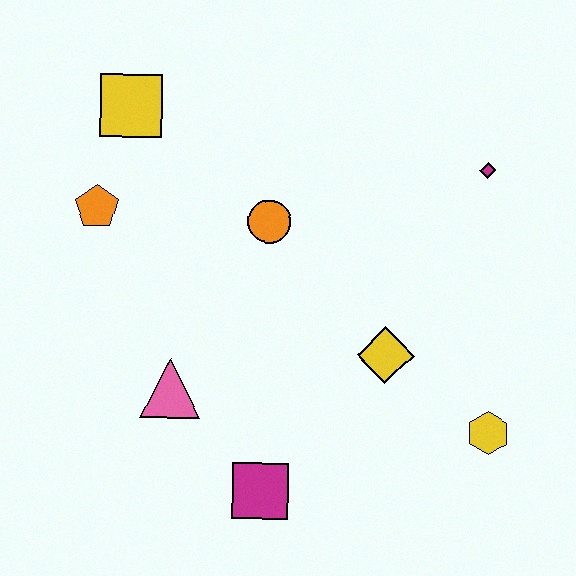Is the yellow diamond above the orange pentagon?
No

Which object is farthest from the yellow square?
The yellow hexagon is farthest from the yellow square.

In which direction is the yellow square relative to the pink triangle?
The yellow square is above the pink triangle.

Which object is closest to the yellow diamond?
The yellow hexagon is closest to the yellow diamond.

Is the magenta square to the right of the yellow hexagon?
No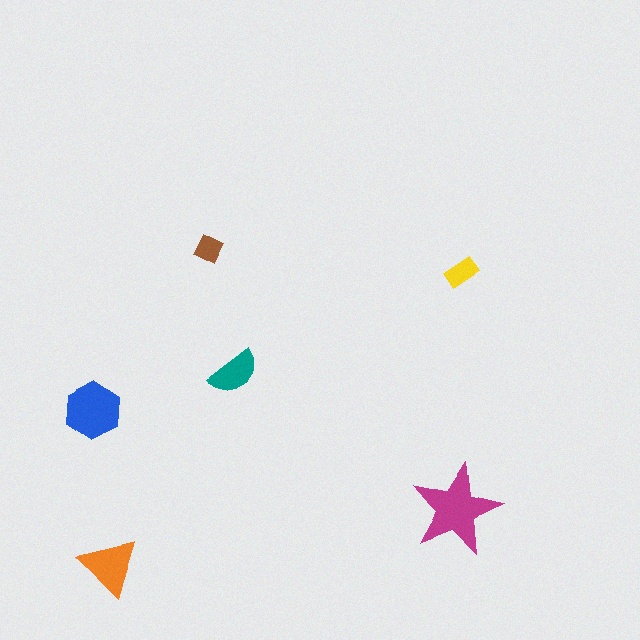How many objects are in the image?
There are 6 objects in the image.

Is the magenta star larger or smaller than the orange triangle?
Larger.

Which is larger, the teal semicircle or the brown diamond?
The teal semicircle.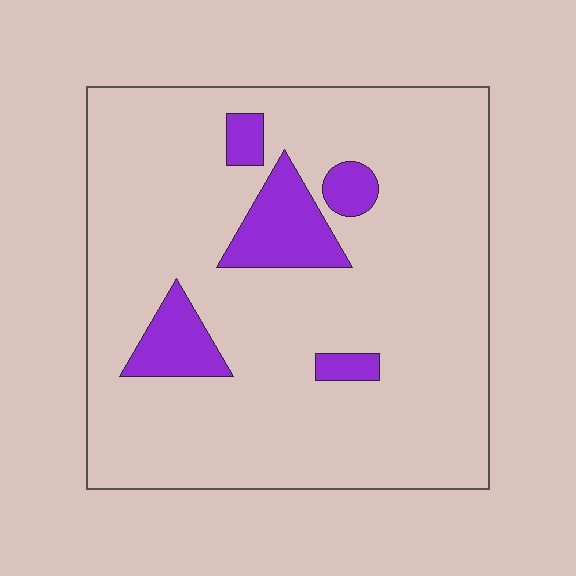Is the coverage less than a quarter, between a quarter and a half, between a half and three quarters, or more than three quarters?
Less than a quarter.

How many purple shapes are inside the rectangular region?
5.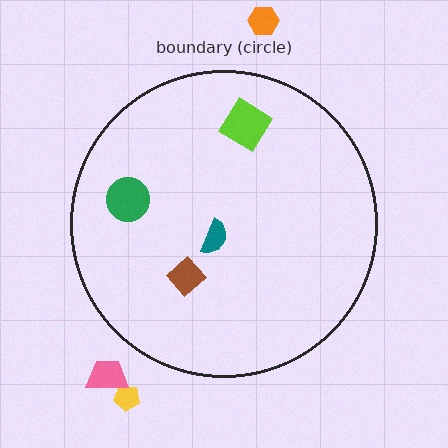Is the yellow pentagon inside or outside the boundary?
Outside.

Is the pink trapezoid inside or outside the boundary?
Outside.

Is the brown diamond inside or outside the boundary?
Inside.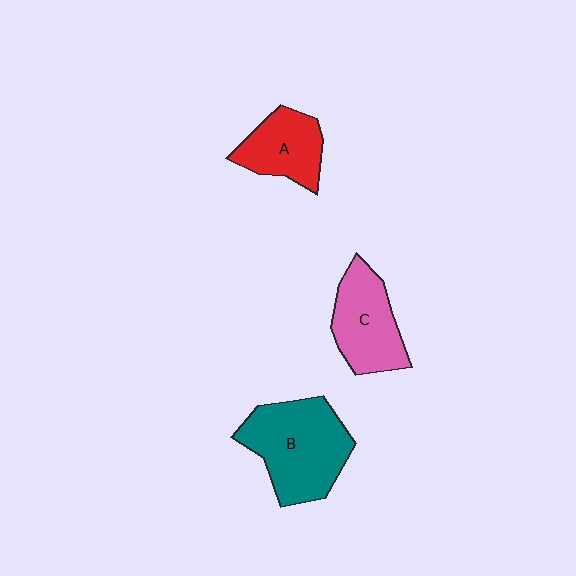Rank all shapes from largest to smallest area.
From largest to smallest: B (teal), C (pink), A (red).